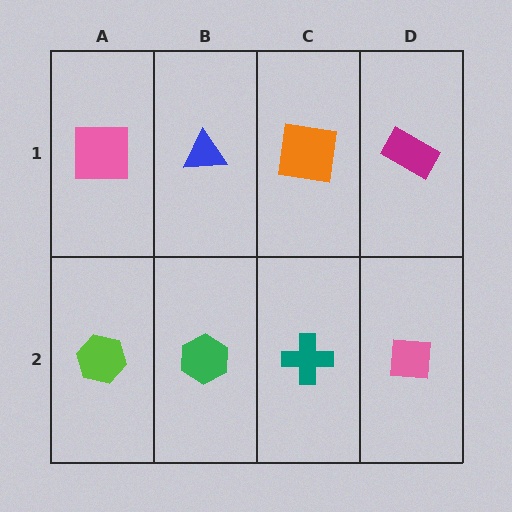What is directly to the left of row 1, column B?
A pink square.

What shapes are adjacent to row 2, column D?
A magenta rectangle (row 1, column D), a teal cross (row 2, column C).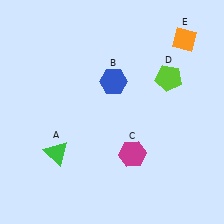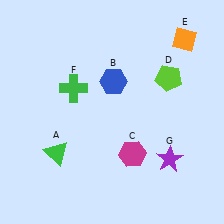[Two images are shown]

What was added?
A green cross (F), a purple star (G) were added in Image 2.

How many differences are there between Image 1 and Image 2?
There are 2 differences between the two images.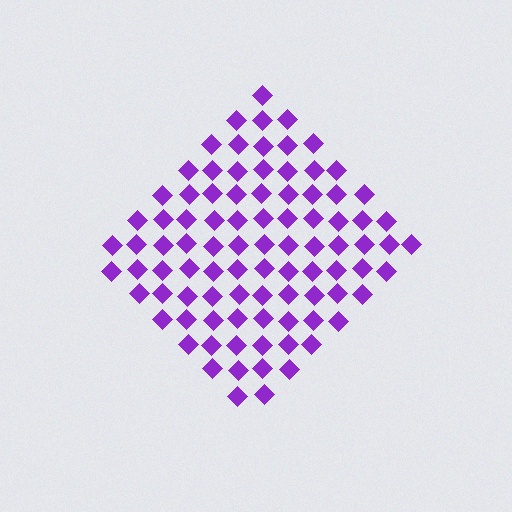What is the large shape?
The large shape is a diamond.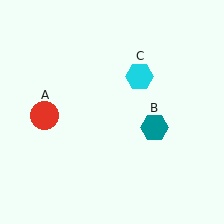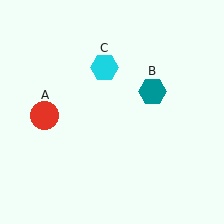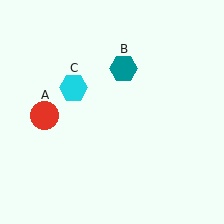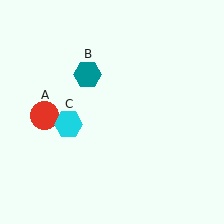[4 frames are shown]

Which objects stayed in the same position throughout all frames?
Red circle (object A) remained stationary.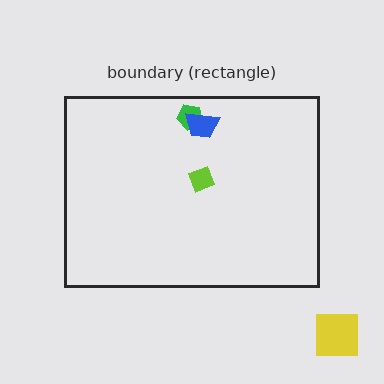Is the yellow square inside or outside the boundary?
Outside.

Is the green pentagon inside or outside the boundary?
Inside.